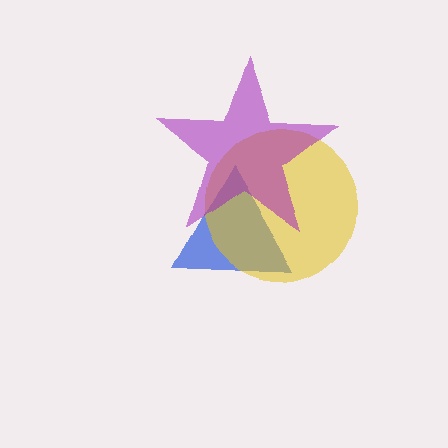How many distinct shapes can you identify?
There are 3 distinct shapes: a blue triangle, a yellow circle, a purple star.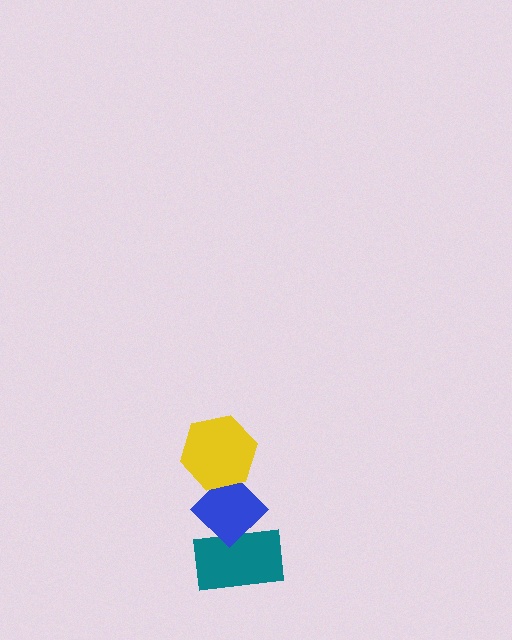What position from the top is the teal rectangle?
The teal rectangle is 3rd from the top.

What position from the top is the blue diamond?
The blue diamond is 2nd from the top.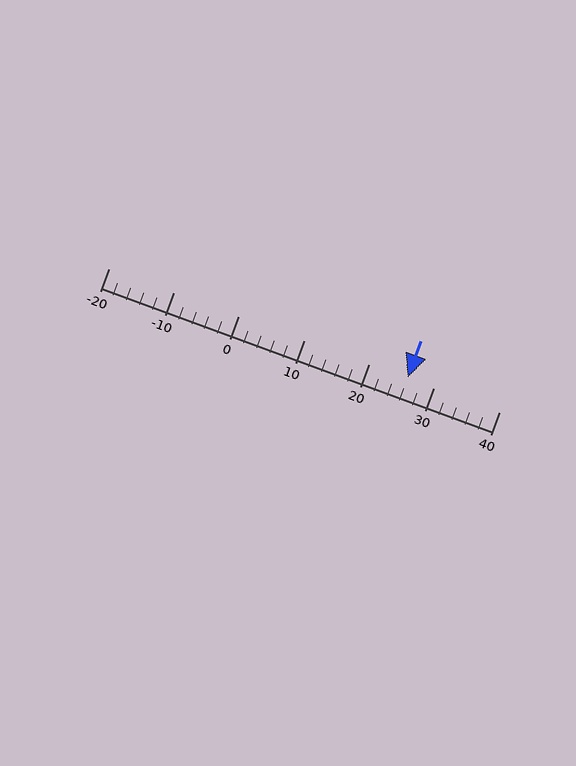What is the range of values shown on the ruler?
The ruler shows values from -20 to 40.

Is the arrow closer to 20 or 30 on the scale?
The arrow is closer to 30.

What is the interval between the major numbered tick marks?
The major tick marks are spaced 10 units apart.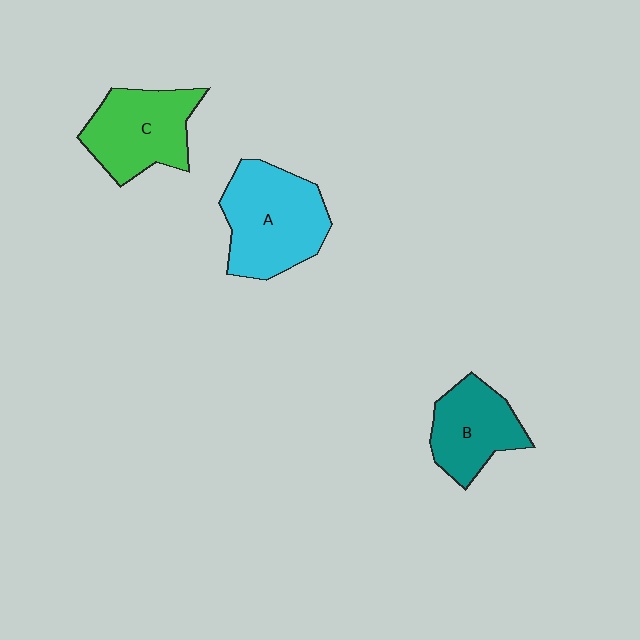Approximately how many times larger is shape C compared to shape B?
Approximately 1.2 times.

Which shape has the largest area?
Shape A (cyan).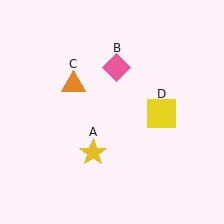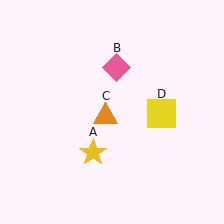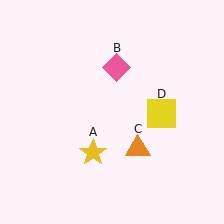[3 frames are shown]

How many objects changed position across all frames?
1 object changed position: orange triangle (object C).